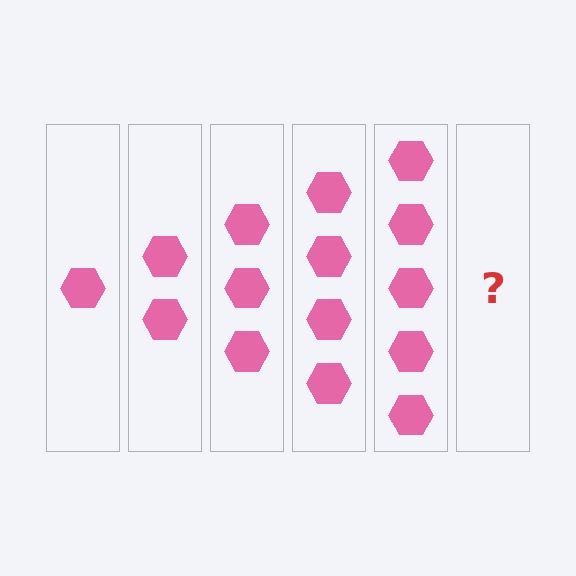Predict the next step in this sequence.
The next step is 6 hexagons.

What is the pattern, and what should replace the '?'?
The pattern is that each step adds one more hexagon. The '?' should be 6 hexagons.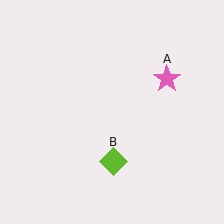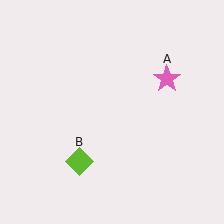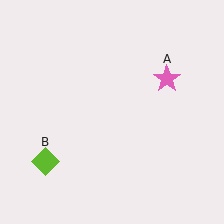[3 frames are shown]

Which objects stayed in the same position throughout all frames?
Pink star (object A) remained stationary.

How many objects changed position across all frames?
1 object changed position: lime diamond (object B).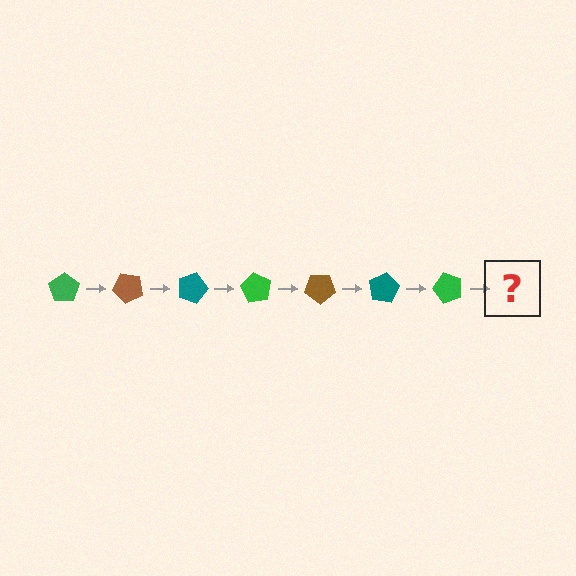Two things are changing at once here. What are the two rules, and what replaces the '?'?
The two rules are that it rotates 45 degrees each step and the color cycles through green, brown, and teal. The '?' should be a brown pentagon, rotated 315 degrees from the start.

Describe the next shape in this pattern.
It should be a brown pentagon, rotated 315 degrees from the start.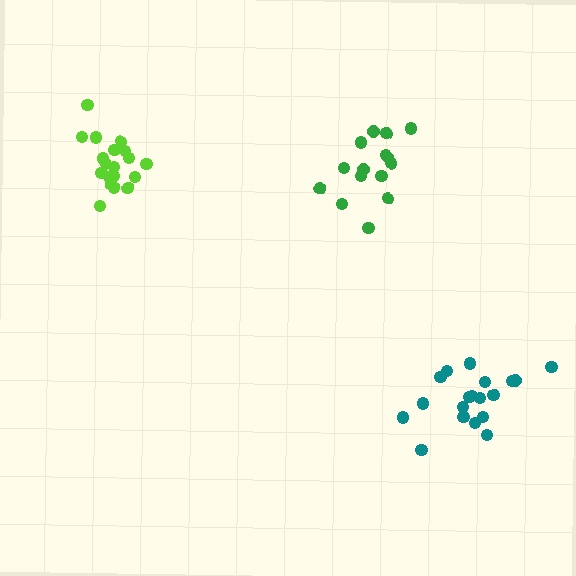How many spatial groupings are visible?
There are 3 spatial groupings.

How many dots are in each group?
Group 1: 19 dots, Group 2: 19 dots, Group 3: 15 dots (53 total).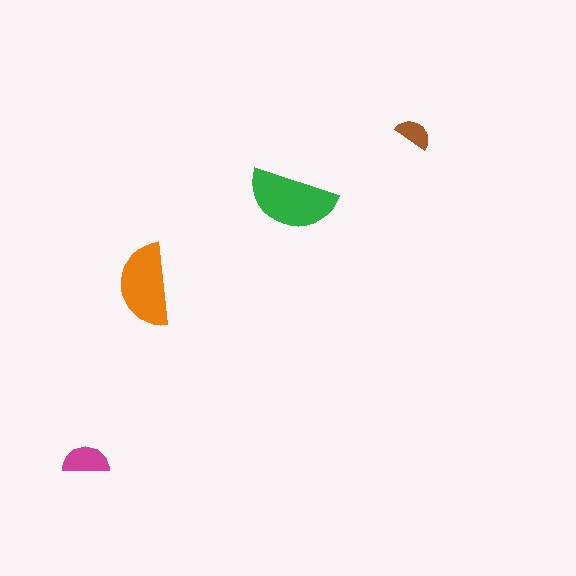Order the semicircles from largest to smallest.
the green one, the orange one, the magenta one, the brown one.